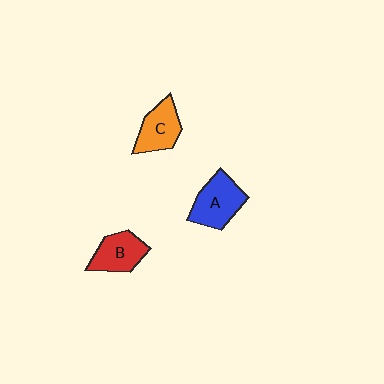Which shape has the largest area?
Shape A (blue).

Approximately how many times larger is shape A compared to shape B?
Approximately 1.2 times.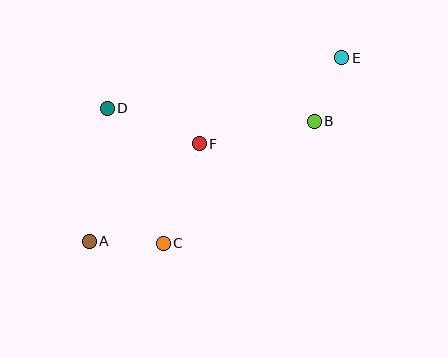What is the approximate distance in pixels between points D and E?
The distance between D and E is approximately 240 pixels.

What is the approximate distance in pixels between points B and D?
The distance between B and D is approximately 207 pixels.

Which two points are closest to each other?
Points B and E are closest to each other.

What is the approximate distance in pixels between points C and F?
The distance between C and F is approximately 106 pixels.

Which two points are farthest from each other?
Points A and E are farthest from each other.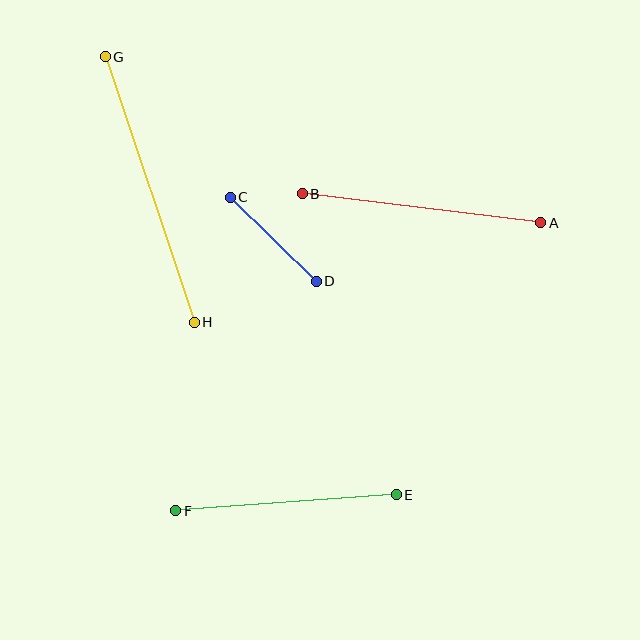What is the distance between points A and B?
The distance is approximately 241 pixels.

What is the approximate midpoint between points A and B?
The midpoint is at approximately (422, 208) pixels.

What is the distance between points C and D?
The distance is approximately 120 pixels.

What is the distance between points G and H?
The distance is approximately 280 pixels.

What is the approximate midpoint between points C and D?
The midpoint is at approximately (273, 239) pixels.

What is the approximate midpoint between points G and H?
The midpoint is at approximately (150, 189) pixels.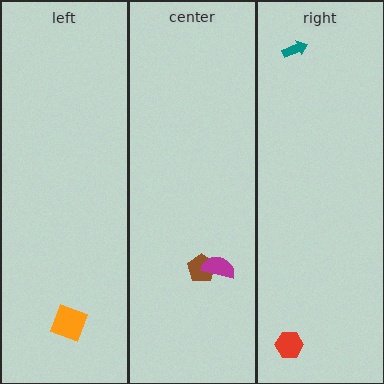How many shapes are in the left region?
1.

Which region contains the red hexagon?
The right region.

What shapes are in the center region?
The brown pentagon, the magenta semicircle.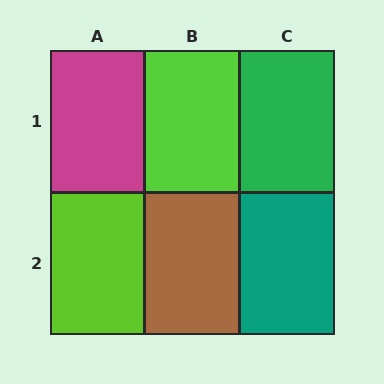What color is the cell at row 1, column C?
Green.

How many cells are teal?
1 cell is teal.